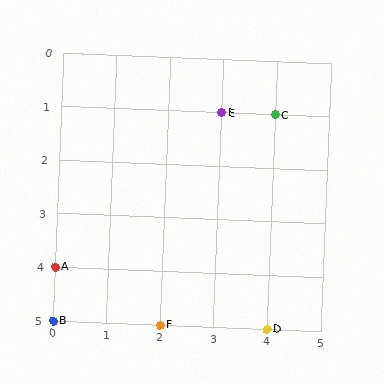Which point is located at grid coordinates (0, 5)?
Point B is at (0, 5).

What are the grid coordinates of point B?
Point B is at grid coordinates (0, 5).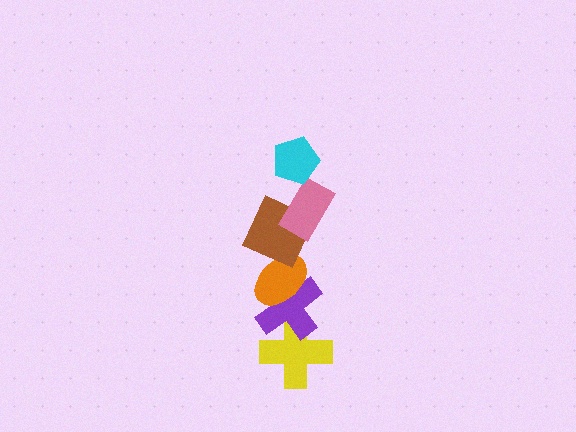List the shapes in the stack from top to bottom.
From top to bottom: the cyan pentagon, the pink rectangle, the brown square, the orange ellipse, the purple cross, the yellow cross.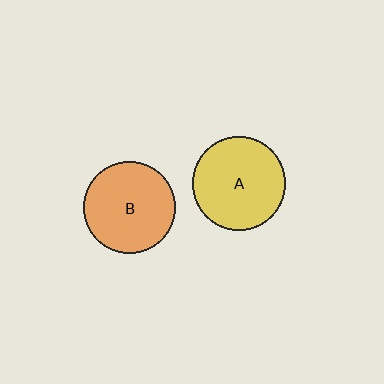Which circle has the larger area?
Circle A (yellow).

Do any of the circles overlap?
No, none of the circles overlap.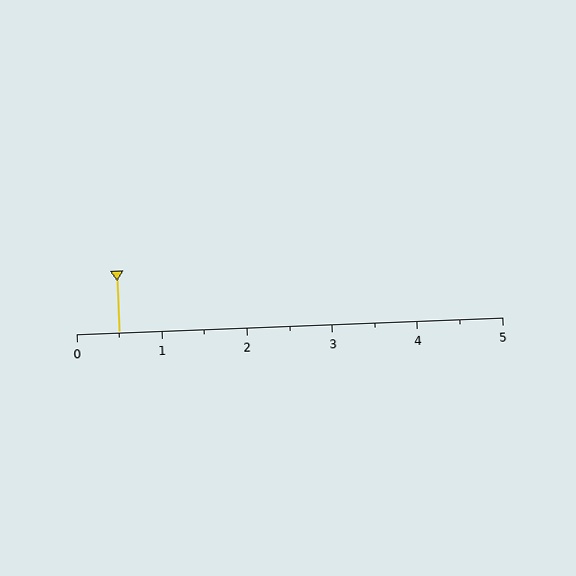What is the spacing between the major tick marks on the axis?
The major ticks are spaced 1 apart.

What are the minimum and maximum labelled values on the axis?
The axis runs from 0 to 5.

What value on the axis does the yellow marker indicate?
The marker indicates approximately 0.5.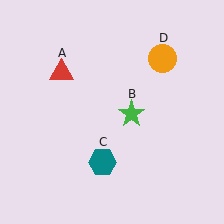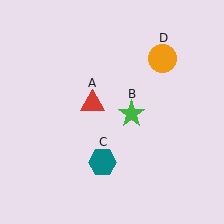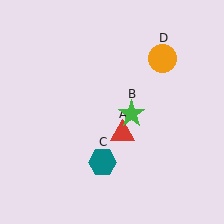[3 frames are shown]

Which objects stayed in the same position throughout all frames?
Green star (object B) and teal hexagon (object C) and orange circle (object D) remained stationary.